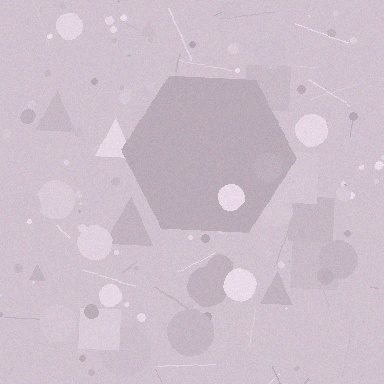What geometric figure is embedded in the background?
A hexagon is embedded in the background.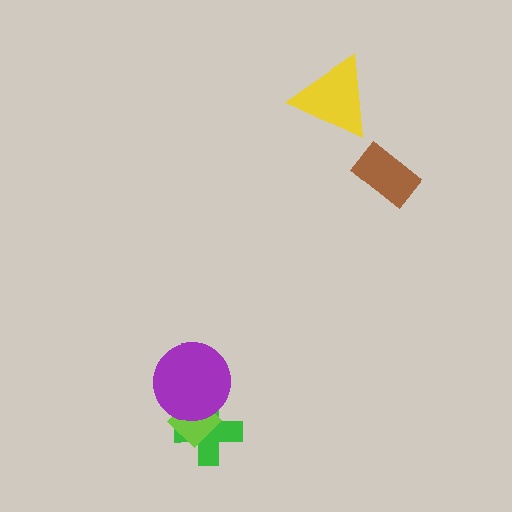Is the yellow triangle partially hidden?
No, no other shape covers it.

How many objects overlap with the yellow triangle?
0 objects overlap with the yellow triangle.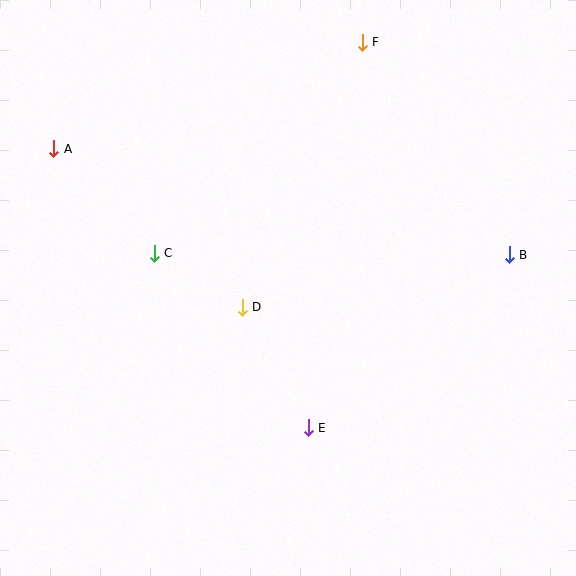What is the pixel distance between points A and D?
The distance between A and D is 246 pixels.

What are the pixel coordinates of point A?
Point A is at (54, 149).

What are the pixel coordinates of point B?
Point B is at (509, 255).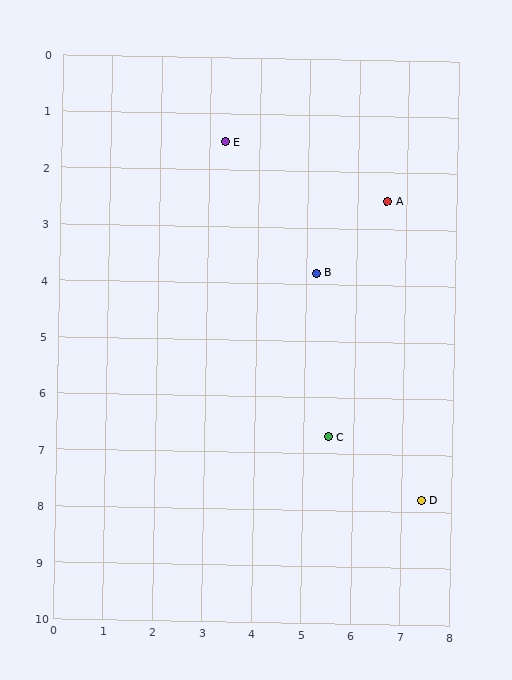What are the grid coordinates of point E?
Point E is at approximately (3.3, 1.5).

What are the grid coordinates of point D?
Point D is at approximately (7.4, 7.8).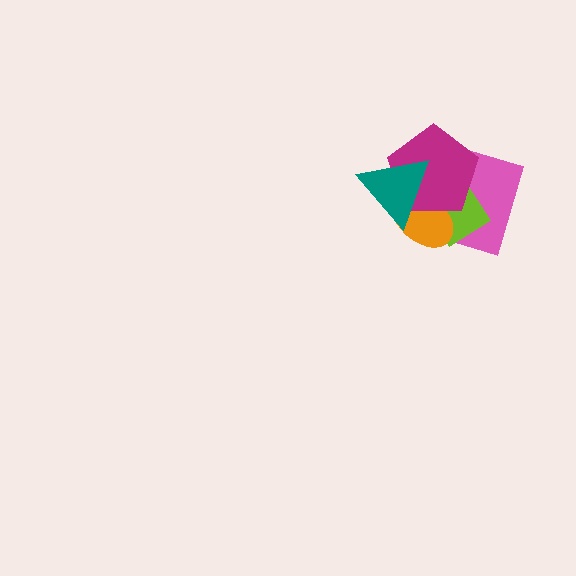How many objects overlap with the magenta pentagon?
4 objects overlap with the magenta pentagon.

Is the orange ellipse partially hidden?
Yes, it is partially covered by another shape.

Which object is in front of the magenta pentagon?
The teal triangle is in front of the magenta pentagon.